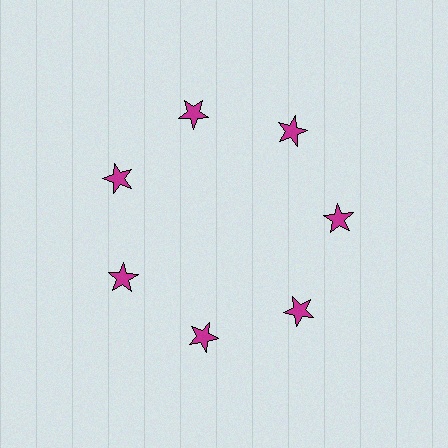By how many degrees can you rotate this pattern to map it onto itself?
The pattern maps onto itself every 51 degrees of rotation.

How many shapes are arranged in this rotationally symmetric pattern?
There are 7 shapes, arranged in 7 groups of 1.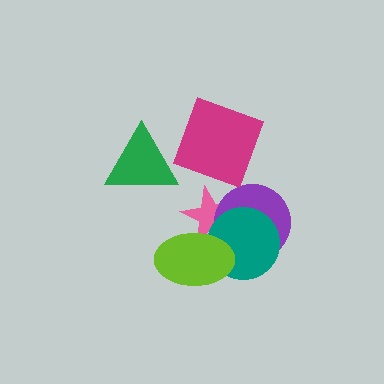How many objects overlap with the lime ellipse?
3 objects overlap with the lime ellipse.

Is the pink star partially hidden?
Yes, it is partially covered by another shape.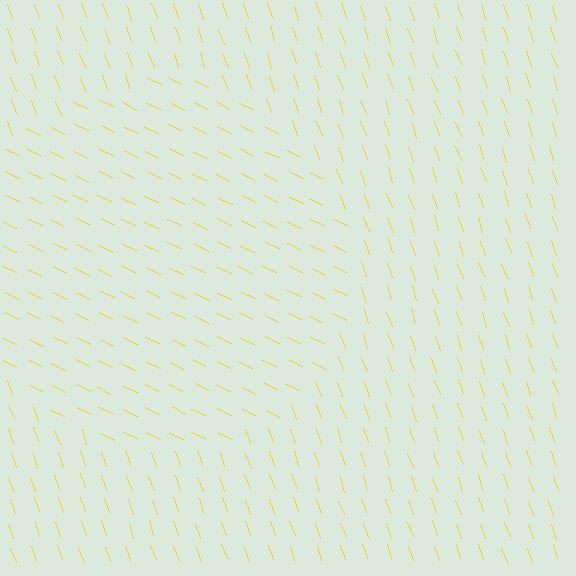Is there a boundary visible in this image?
Yes, there is a texture boundary formed by a change in line orientation.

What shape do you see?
I see a circle.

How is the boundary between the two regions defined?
The boundary is defined purely by a change in line orientation (approximately 45 degrees difference). All lines are the same color and thickness.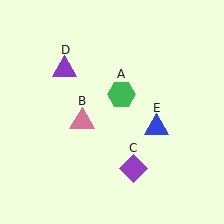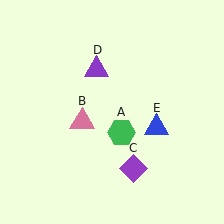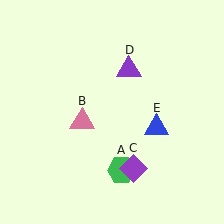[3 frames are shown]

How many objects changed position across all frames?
2 objects changed position: green hexagon (object A), purple triangle (object D).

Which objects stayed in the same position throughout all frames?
Pink triangle (object B) and purple diamond (object C) and blue triangle (object E) remained stationary.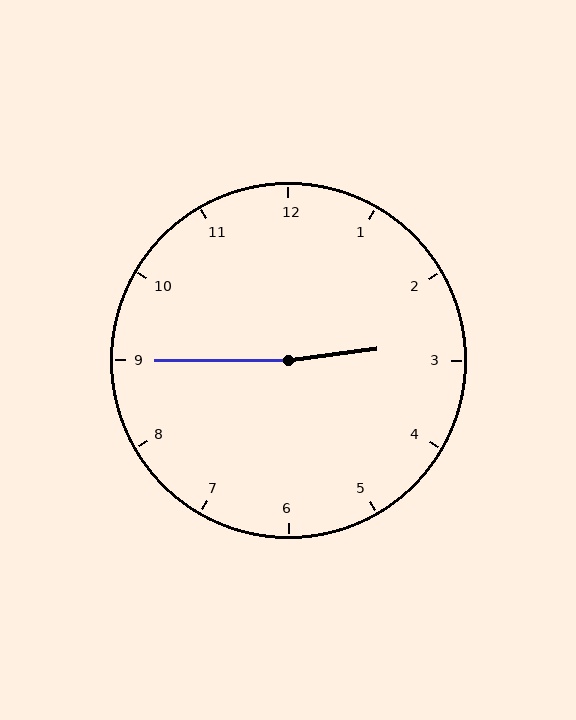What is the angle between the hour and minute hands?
Approximately 172 degrees.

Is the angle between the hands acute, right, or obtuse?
It is obtuse.